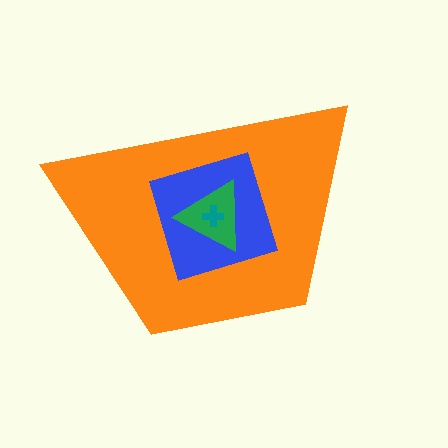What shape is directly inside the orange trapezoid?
The blue square.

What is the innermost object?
The teal cross.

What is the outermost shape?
The orange trapezoid.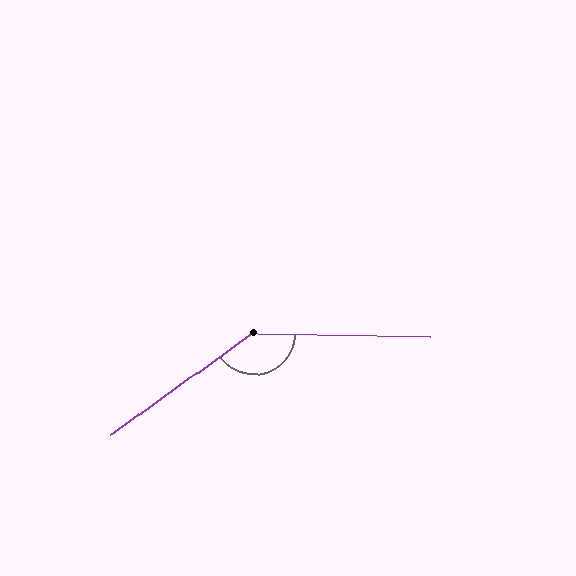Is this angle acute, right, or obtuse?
It is obtuse.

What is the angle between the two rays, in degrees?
Approximately 144 degrees.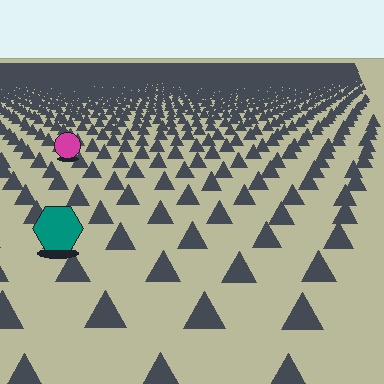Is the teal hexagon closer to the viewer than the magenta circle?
Yes. The teal hexagon is closer — you can tell from the texture gradient: the ground texture is coarser near it.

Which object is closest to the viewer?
The teal hexagon is closest. The texture marks near it are larger and more spread out.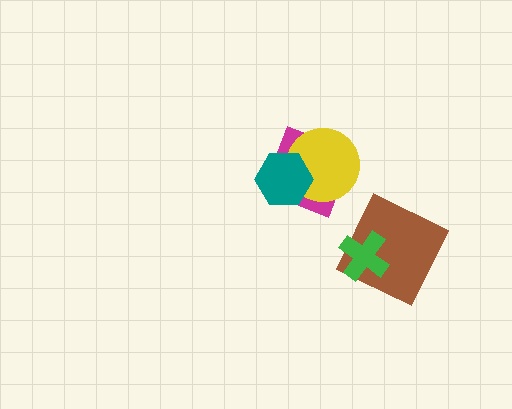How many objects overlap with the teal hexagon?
2 objects overlap with the teal hexagon.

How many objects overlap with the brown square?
1 object overlaps with the brown square.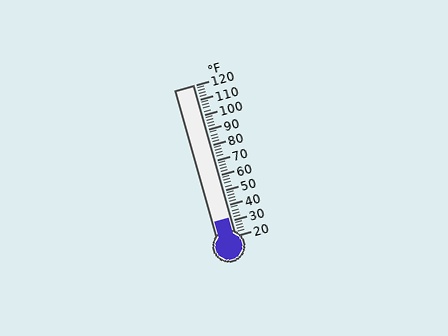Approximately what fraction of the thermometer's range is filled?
The thermometer is filled to approximately 10% of its range.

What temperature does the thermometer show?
The thermometer shows approximately 32°F.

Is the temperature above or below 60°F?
The temperature is below 60°F.